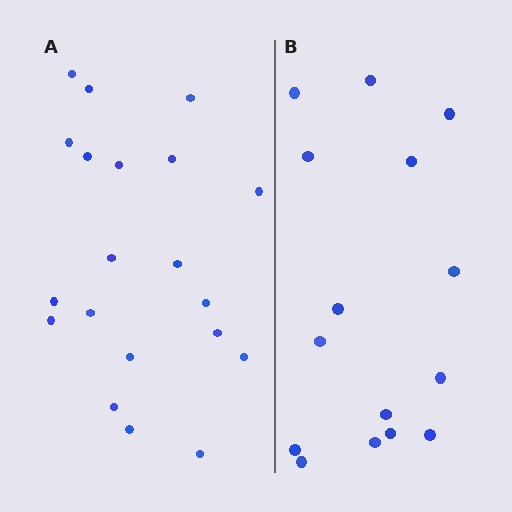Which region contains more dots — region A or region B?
Region A (the left region) has more dots.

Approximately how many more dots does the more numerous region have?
Region A has about 5 more dots than region B.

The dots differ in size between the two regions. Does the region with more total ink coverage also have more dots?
No. Region B has more total ink coverage because its dots are larger, but region A actually contains more individual dots. Total area can be misleading — the number of items is what matters here.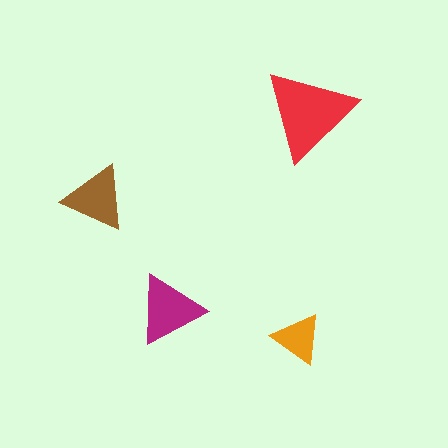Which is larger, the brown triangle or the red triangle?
The red one.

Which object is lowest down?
The orange triangle is bottommost.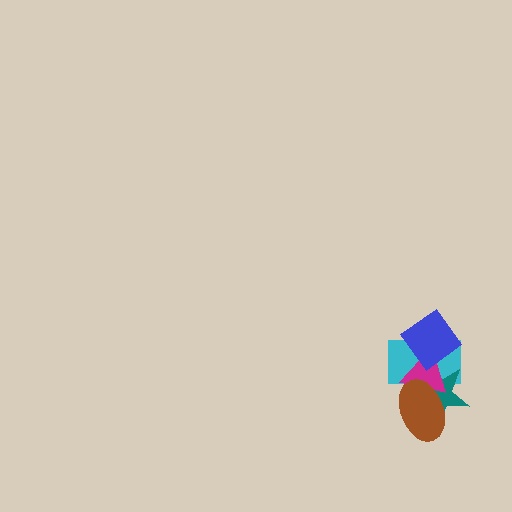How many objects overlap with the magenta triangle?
4 objects overlap with the magenta triangle.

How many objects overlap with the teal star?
4 objects overlap with the teal star.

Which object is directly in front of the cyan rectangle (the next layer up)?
The teal star is directly in front of the cyan rectangle.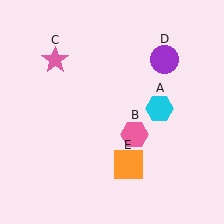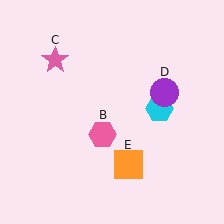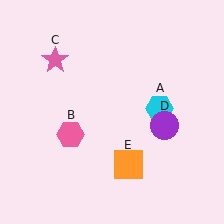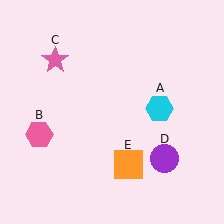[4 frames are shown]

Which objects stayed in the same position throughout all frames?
Cyan hexagon (object A) and pink star (object C) and orange square (object E) remained stationary.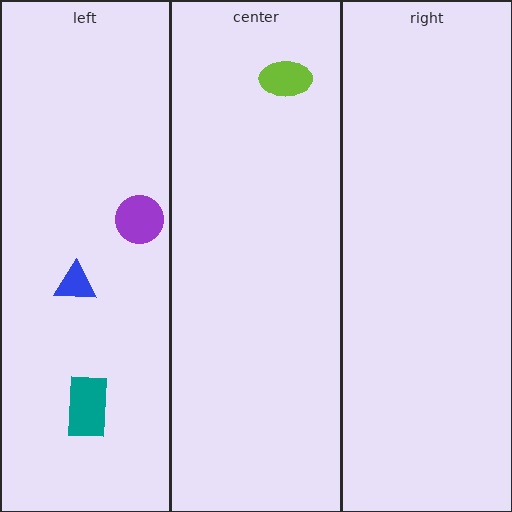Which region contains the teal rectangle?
The left region.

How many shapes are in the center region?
1.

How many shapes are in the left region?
3.